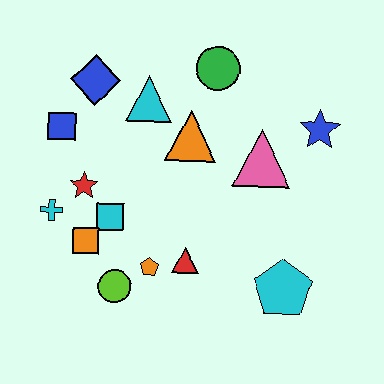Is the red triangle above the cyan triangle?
No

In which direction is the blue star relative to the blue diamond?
The blue star is to the right of the blue diamond.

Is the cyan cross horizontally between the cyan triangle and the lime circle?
No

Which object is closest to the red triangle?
The orange pentagon is closest to the red triangle.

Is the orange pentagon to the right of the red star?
Yes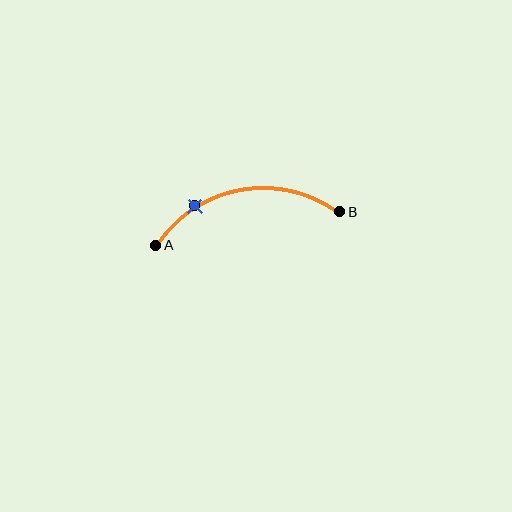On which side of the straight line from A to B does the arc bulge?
The arc bulges above the straight line connecting A and B.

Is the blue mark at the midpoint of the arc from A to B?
No. The blue mark lies on the arc but is closer to endpoint A. The arc midpoint would be at the point on the curve equidistant along the arc from both A and B.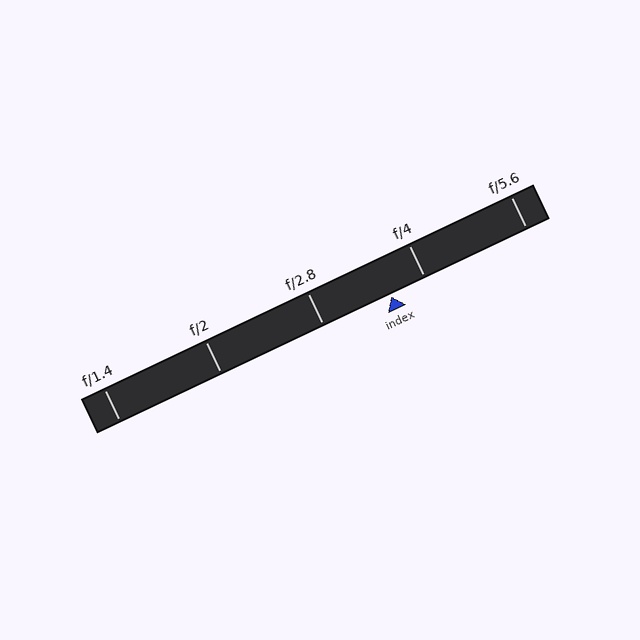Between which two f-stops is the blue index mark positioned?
The index mark is between f/2.8 and f/4.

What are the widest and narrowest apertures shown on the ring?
The widest aperture shown is f/1.4 and the narrowest is f/5.6.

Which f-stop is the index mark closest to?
The index mark is closest to f/4.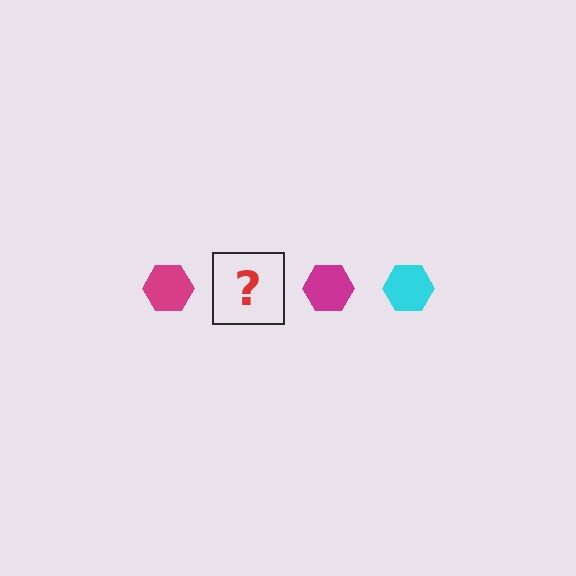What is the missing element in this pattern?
The missing element is a cyan hexagon.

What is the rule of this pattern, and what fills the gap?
The rule is that the pattern cycles through magenta, cyan hexagons. The gap should be filled with a cyan hexagon.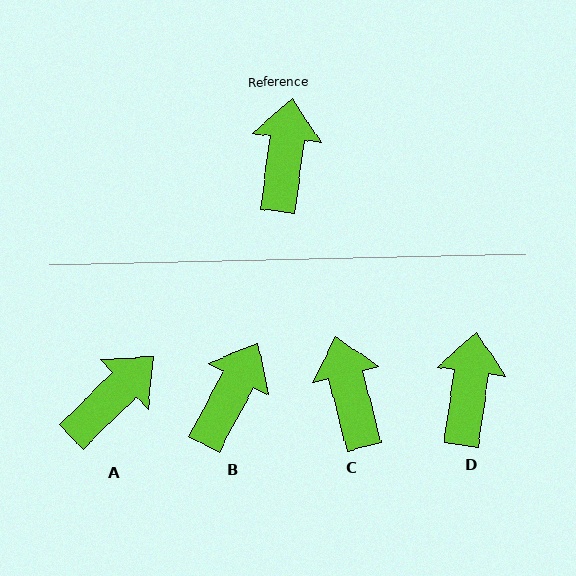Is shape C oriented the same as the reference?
No, it is off by about 22 degrees.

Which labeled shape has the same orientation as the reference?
D.